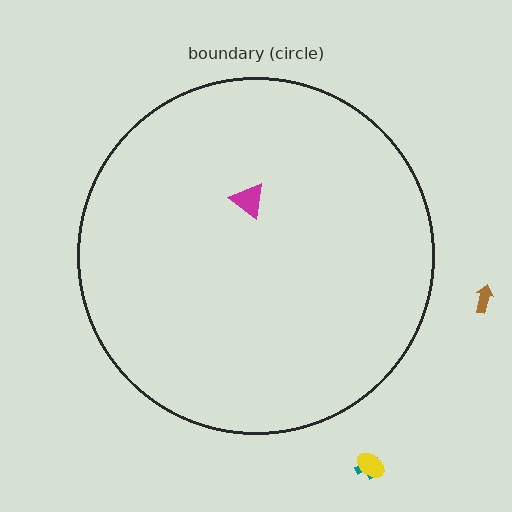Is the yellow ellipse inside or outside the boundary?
Outside.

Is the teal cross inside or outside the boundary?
Outside.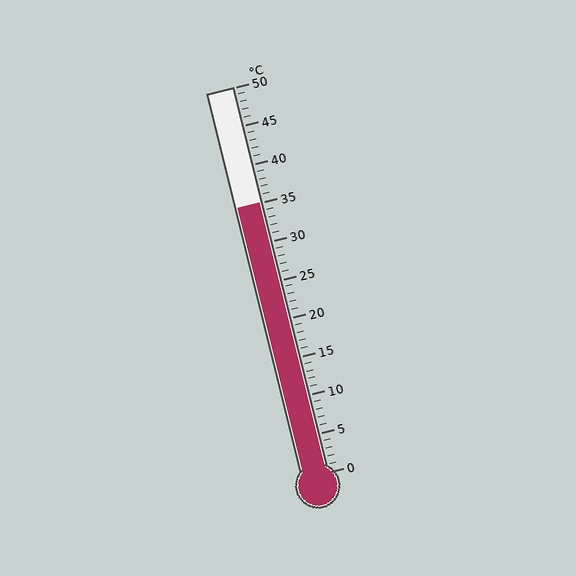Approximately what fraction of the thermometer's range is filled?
The thermometer is filled to approximately 70% of its range.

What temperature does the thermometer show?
The thermometer shows approximately 35°C.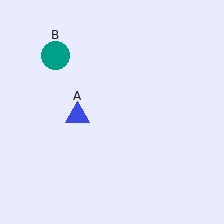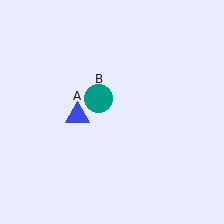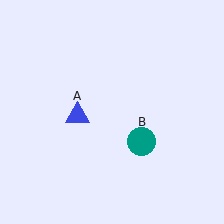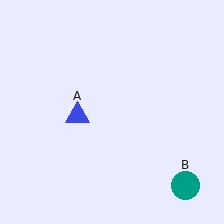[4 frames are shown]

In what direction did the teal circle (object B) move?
The teal circle (object B) moved down and to the right.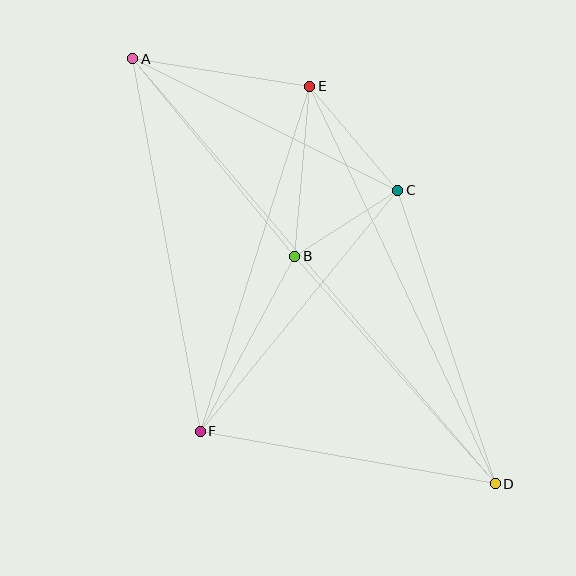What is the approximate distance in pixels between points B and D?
The distance between B and D is approximately 303 pixels.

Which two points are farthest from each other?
Points A and D are farthest from each other.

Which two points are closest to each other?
Points B and C are closest to each other.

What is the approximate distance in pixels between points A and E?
The distance between A and E is approximately 179 pixels.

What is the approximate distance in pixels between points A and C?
The distance between A and C is approximately 296 pixels.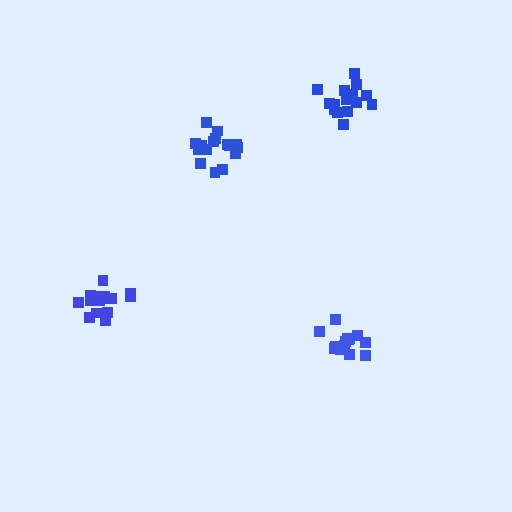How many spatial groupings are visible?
There are 4 spatial groupings.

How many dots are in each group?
Group 1: 15 dots, Group 2: 16 dots, Group 3: 15 dots, Group 4: 15 dots (61 total).